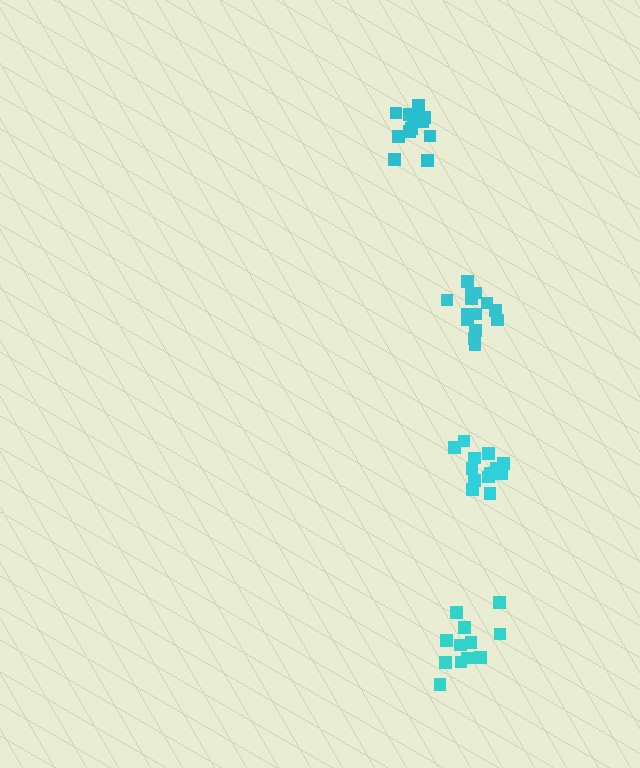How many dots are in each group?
Group 1: 13 dots, Group 2: 12 dots, Group 3: 14 dots, Group 4: 14 dots (53 total).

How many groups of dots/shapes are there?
There are 4 groups.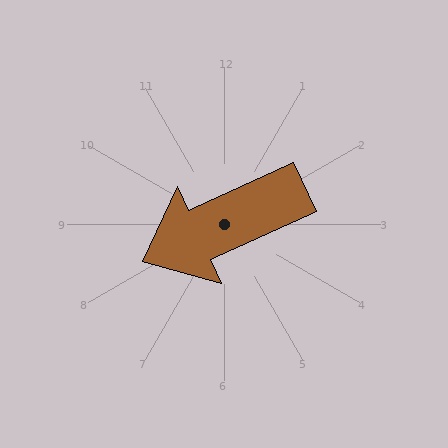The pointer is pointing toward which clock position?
Roughly 8 o'clock.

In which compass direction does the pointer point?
Southwest.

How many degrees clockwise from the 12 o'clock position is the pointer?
Approximately 245 degrees.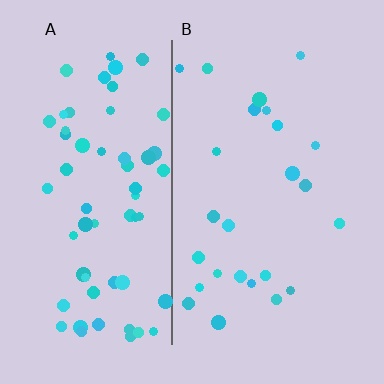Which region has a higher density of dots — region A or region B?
A (the left).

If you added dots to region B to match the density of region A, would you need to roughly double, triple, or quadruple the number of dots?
Approximately triple.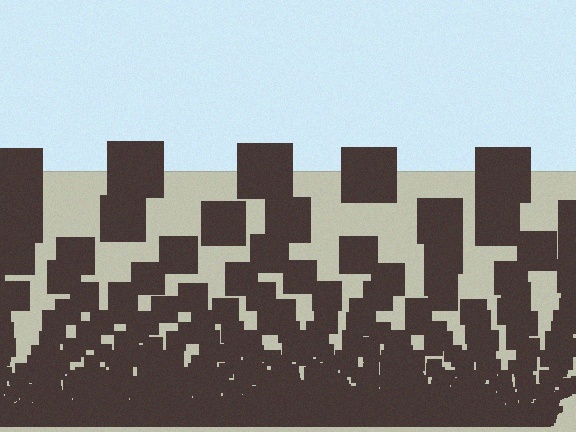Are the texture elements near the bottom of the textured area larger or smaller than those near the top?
Smaller. The gradient is inverted — elements near the bottom are smaller and denser.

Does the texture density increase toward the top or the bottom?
Density increases toward the bottom.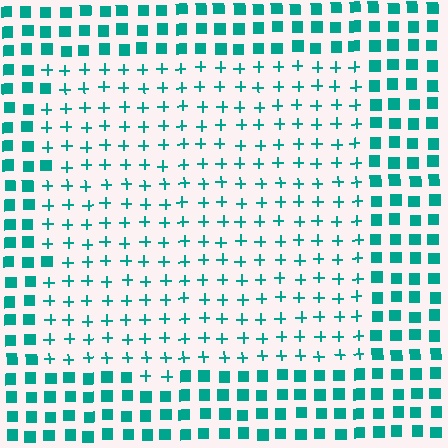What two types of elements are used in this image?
The image uses plus signs inside the rectangle region and squares outside it.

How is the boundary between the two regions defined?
The boundary is defined by a change in element shape: plus signs inside vs. squares outside. All elements share the same color and spacing.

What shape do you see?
I see a rectangle.